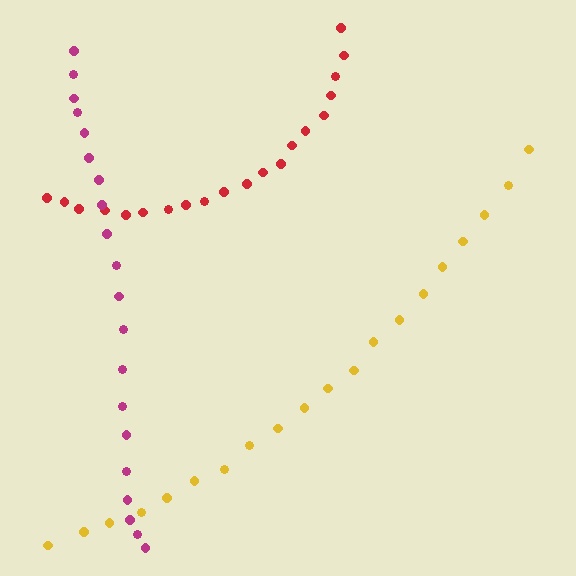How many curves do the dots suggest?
There are 3 distinct paths.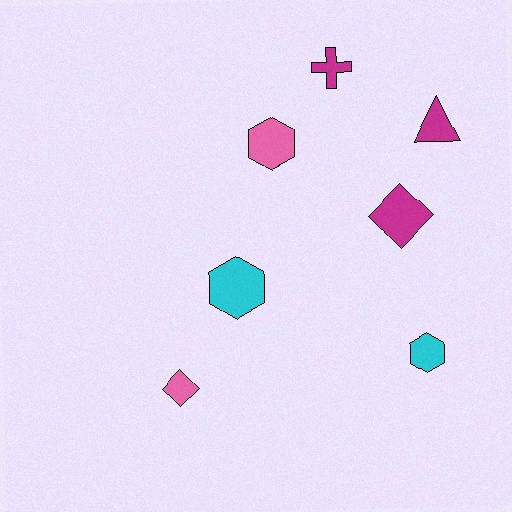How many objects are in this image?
There are 7 objects.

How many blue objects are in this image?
There are no blue objects.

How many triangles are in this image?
There is 1 triangle.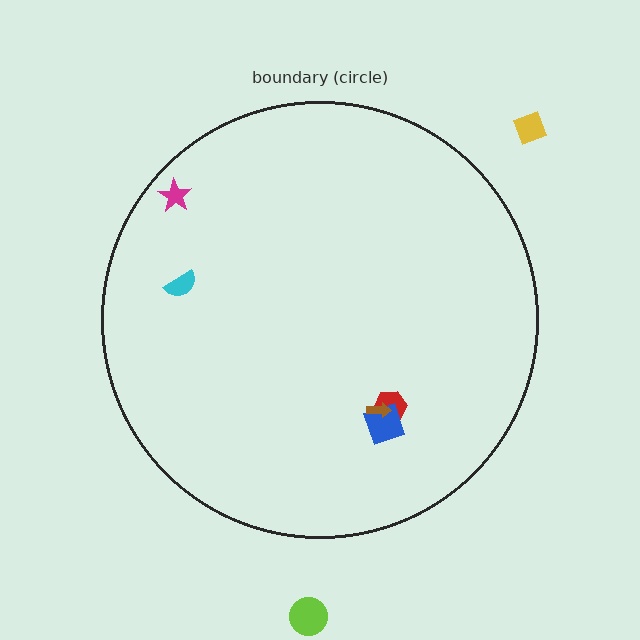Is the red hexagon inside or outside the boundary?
Inside.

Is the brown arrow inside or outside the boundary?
Inside.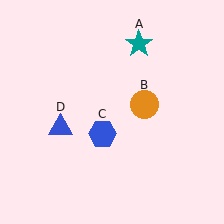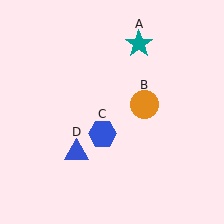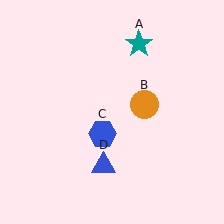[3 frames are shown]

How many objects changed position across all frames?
1 object changed position: blue triangle (object D).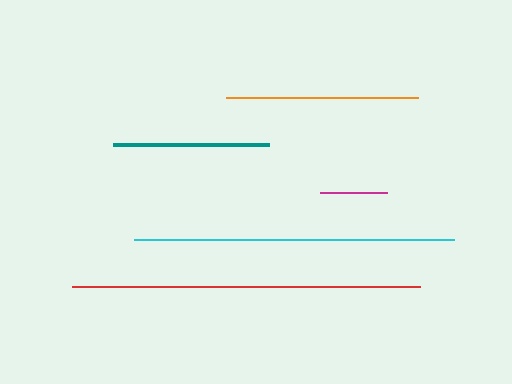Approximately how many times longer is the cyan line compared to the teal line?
The cyan line is approximately 2.0 times the length of the teal line.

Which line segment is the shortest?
The magenta line is the shortest at approximately 67 pixels.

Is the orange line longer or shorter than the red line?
The red line is longer than the orange line.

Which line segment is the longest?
The red line is the longest at approximately 348 pixels.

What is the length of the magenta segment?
The magenta segment is approximately 67 pixels long.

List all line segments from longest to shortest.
From longest to shortest: red, cyan, orange, teal, magenta.